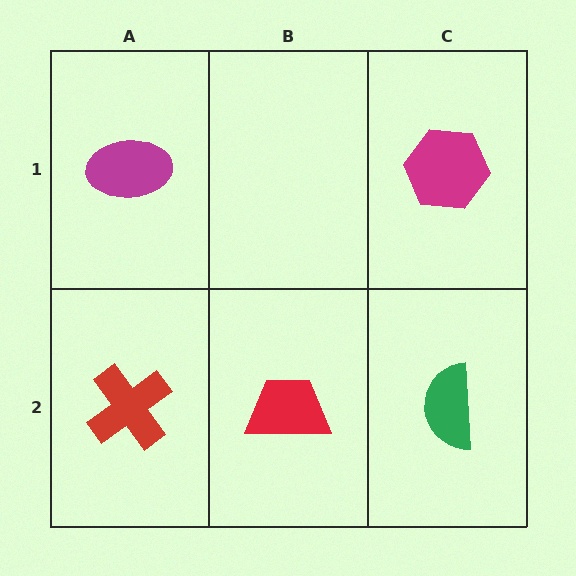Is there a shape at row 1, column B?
No, that cell is empty.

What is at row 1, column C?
A magenta hexagon.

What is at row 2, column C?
A green semicircle.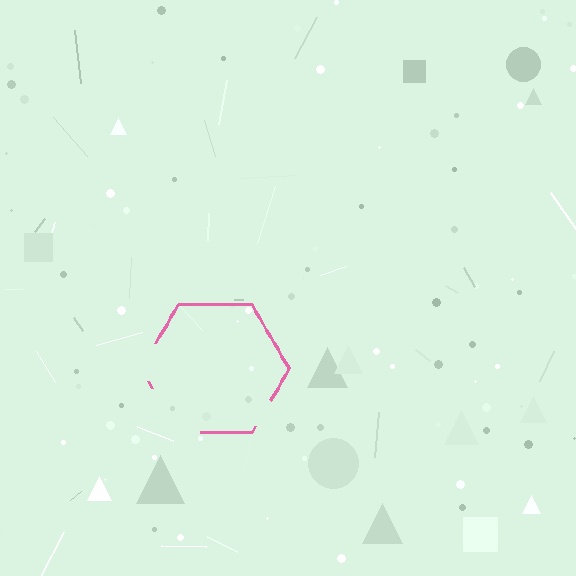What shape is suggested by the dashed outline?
The dashed outline suggests a hexagon.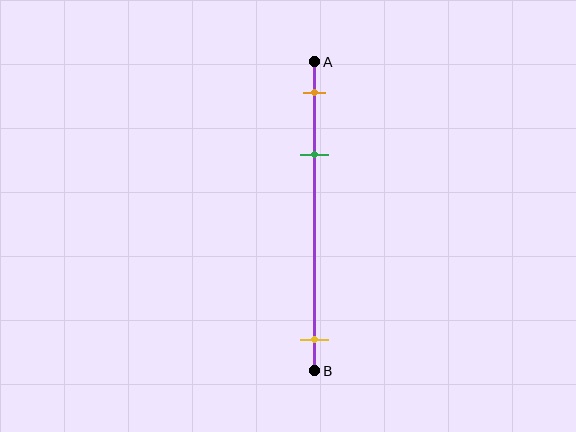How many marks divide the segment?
There are 3 marks dividing the segment.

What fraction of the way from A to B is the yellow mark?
The yellow mark is approximately 90% (0.9) of the way from A to B.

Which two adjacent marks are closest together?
The orange and green marks are the closest adjacent pair.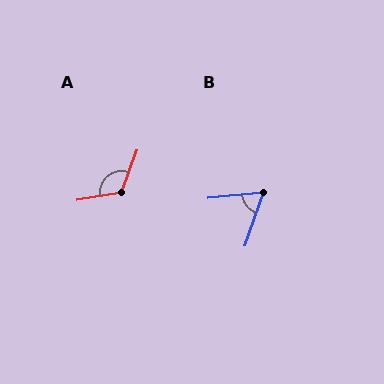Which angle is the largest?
A, at approximately 120 degrees.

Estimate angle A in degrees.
Approximately 120 degrees.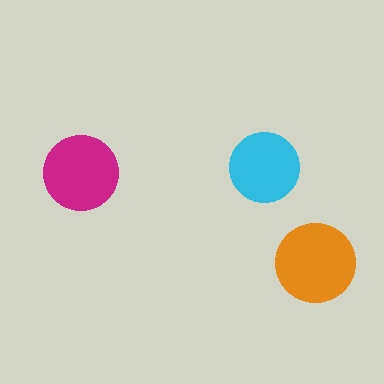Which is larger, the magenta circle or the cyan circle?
The magenta one.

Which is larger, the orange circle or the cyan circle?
The orange one.